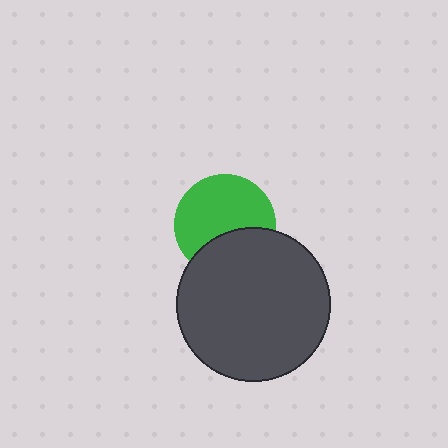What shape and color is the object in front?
The object in front is a dark gray circle.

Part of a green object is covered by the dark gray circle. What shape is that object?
It is a circle.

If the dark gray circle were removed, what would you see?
You would see the complete green circle.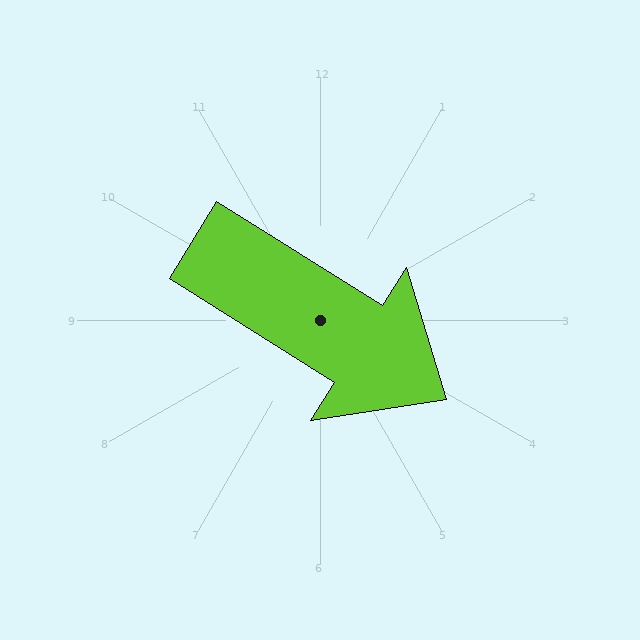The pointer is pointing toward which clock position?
Roughly 4 o'clock.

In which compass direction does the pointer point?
Southeast.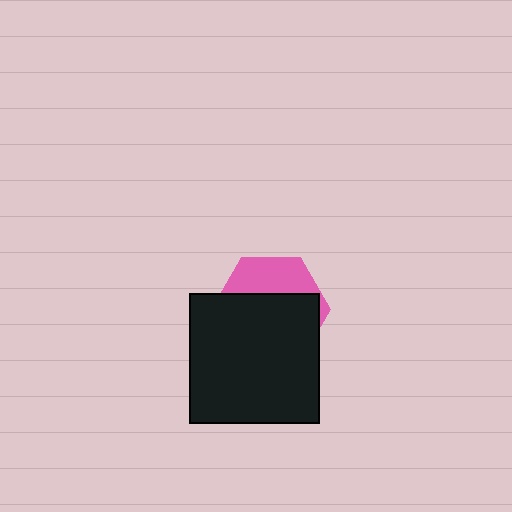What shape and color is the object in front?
The object in front is a black square.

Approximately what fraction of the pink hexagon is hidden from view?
Roughly 66% of the pink hexagon is hidden behind the black square.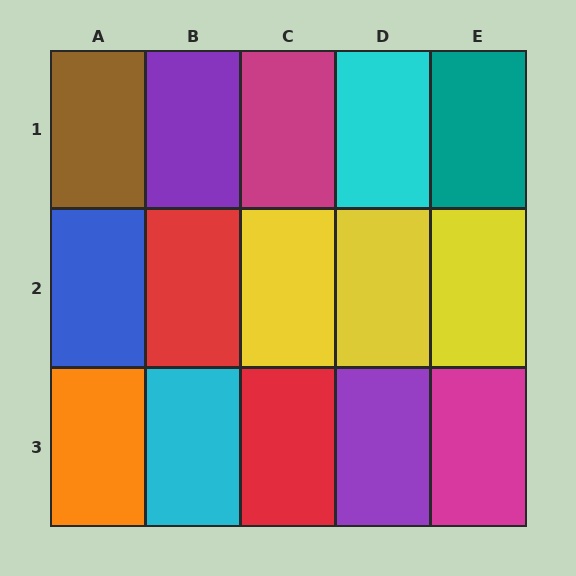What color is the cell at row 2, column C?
Yellow.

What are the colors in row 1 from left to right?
Brown, purple, magenta, cyan, teal.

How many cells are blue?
1 cell is blue.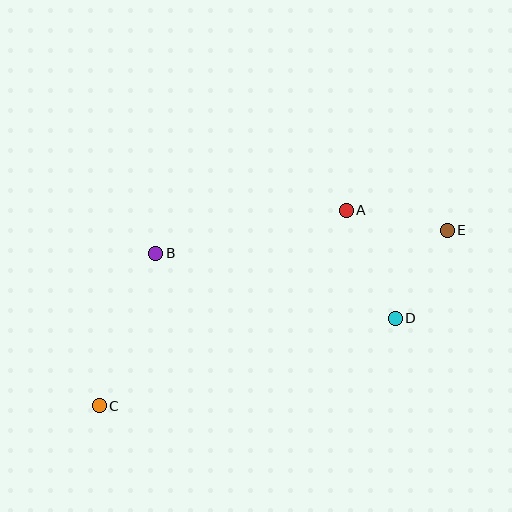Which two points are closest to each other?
Points D and E are closest to each other.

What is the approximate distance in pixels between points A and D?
The distance between A and D is approximately 118 pixels.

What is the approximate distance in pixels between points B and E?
The distance between B and E is approximately 292 pixels.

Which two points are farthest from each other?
Points C and E are farthest from each other.